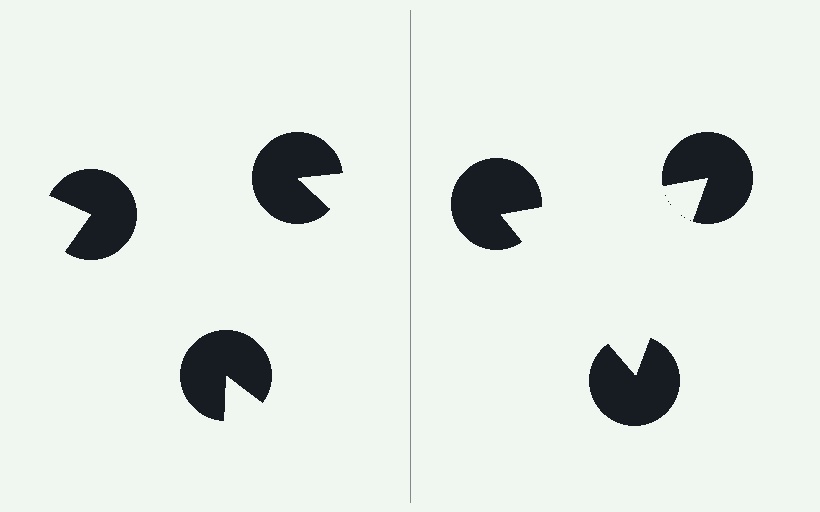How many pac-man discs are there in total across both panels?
6 — 3 on each side.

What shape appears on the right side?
An illusory triangle.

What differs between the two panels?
The pac-man discs are positioned identically on both sides; only the wedge orientations differ. On the right they align to a triangle; on the left they are misaligned.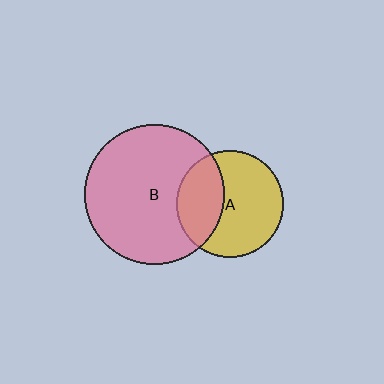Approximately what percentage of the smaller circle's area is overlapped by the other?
Approximately 35%.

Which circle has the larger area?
Circle B (pink).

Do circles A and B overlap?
Yes.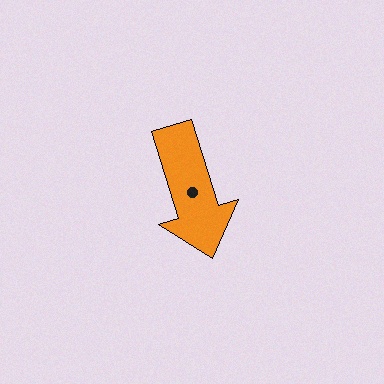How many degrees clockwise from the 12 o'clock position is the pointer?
Approximately 163 degrees.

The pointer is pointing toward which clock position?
Roughly 5 o'clock.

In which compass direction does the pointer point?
South.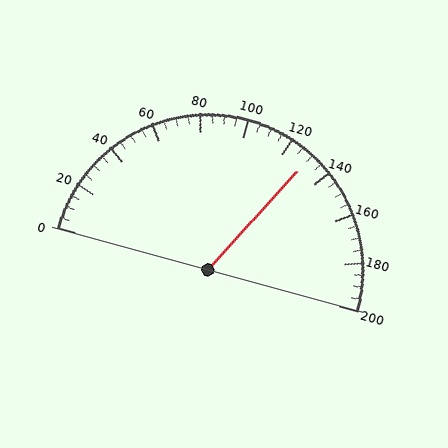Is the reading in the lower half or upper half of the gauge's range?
The reading is in the upper half of the range (0 to 200).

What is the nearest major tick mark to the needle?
The nearest major tick mark is 120.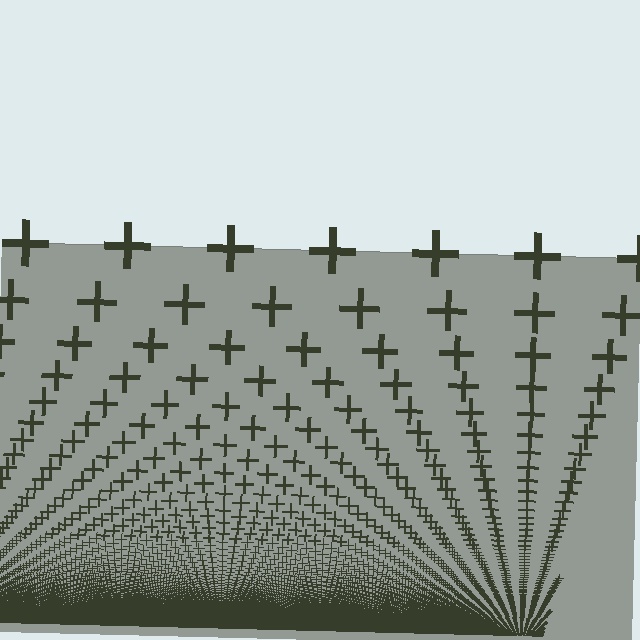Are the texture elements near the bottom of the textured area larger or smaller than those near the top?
Smaller. The gradient is inverted — elements near the bottom are smaller and denser.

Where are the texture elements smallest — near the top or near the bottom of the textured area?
Near the bottom.